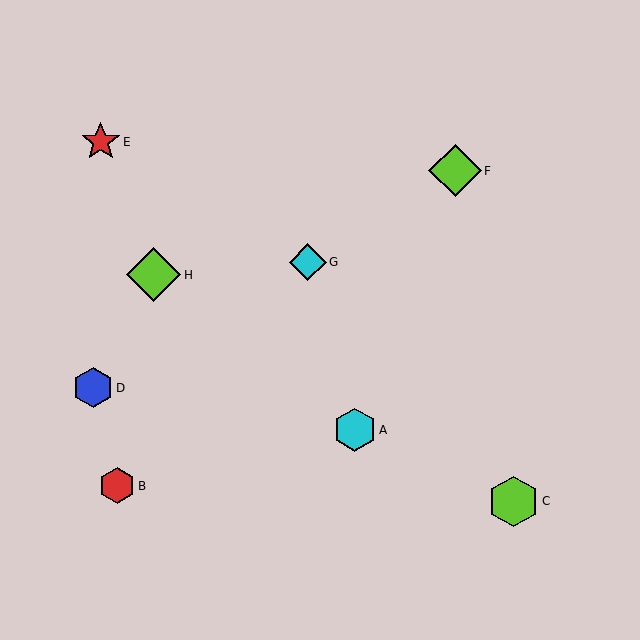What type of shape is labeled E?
Shape E is a red star.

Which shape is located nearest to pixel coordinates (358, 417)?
The cyan hexagon (labeled A) at (355, 430) is nearest to that location.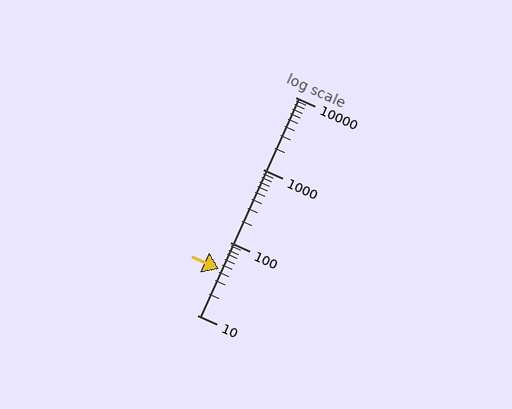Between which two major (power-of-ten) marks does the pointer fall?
The pointer is between 10 and 100.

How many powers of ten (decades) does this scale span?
The scale spans 3 decades, from 10 to 10000.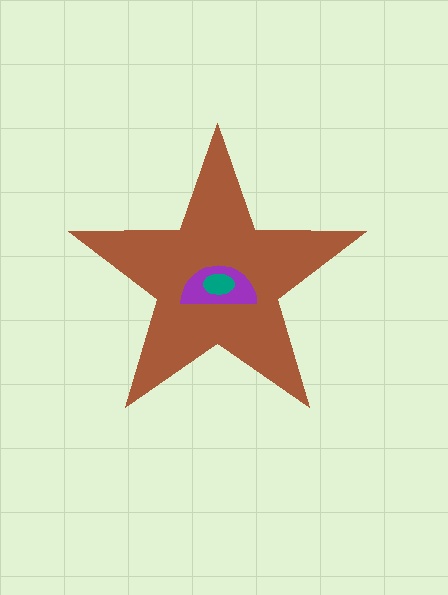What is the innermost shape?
The teal ellipse.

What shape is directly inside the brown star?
The purple semicircle.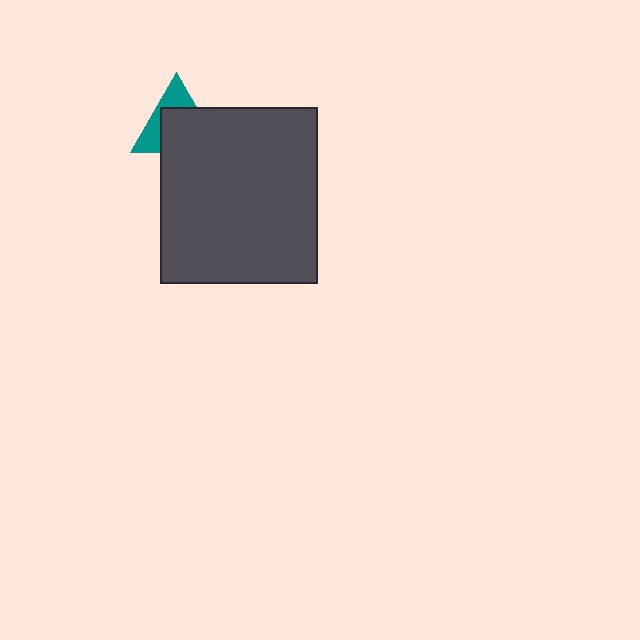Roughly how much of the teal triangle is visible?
A small part of it is visible (roughly 39%).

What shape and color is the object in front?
The object in front is a dark gray rectangle.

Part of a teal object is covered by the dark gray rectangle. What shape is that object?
It is a triangle.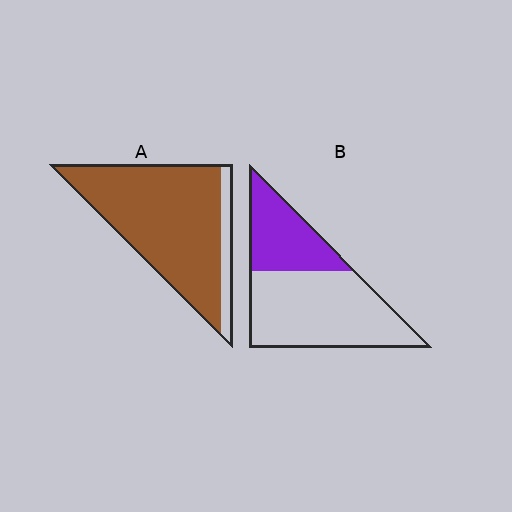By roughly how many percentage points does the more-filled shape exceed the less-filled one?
By roughly 55 percentage points (A over B).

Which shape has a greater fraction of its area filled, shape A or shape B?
Shape A.